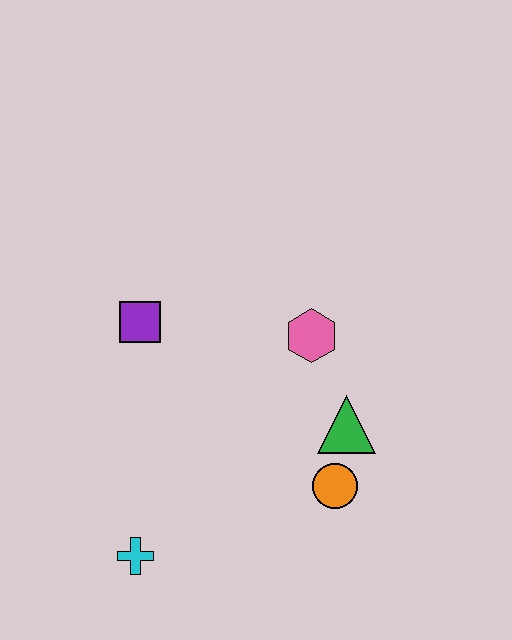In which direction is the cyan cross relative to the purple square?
The cyan cross is below the purple square.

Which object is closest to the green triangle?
The orange circle is closest to the green triangle.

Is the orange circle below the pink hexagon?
Yes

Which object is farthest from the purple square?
The orange circle is farthest from the purple square.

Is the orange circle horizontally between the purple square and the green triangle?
Yes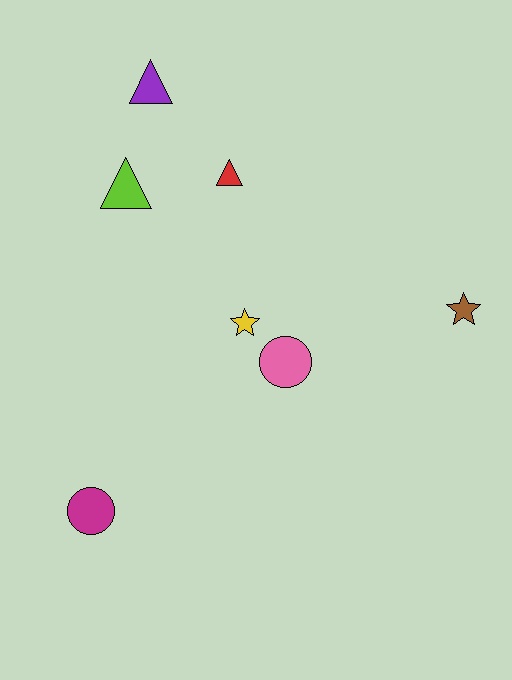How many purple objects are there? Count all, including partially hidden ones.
There is 1 purple object.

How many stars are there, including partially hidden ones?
There are 2 stars.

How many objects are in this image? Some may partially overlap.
There are 7 objects.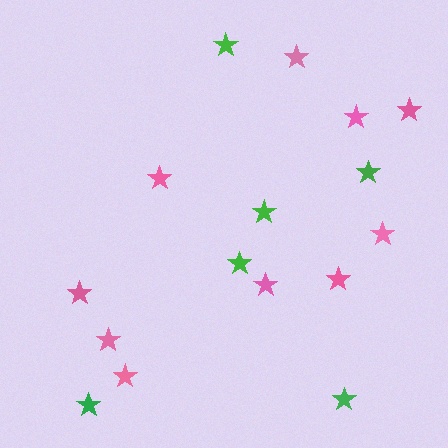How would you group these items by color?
There are 2 groups: one group of pink stars (10) and one group of green stars (6).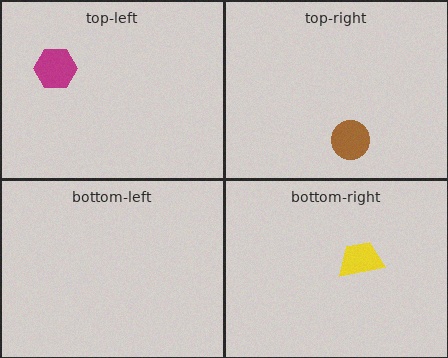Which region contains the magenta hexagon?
The top-left region.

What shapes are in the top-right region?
The brown circle.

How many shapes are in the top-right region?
1.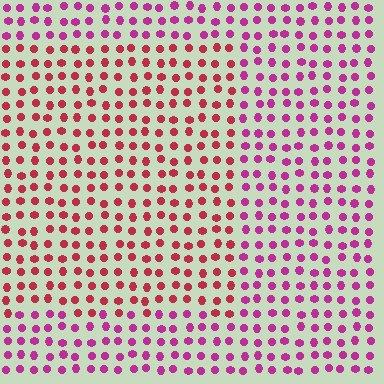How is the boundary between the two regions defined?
The boundary is defined purely by a slight shift in hue (about 34 degrees). Spacing, size, and orientation are identical on both sides.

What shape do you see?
I see a rectangle.